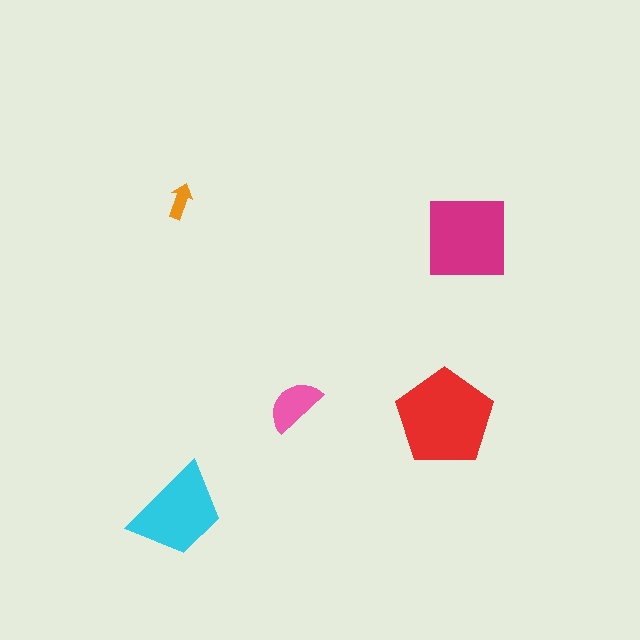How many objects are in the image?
There are 5 objects in the image.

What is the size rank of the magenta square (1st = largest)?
2nd.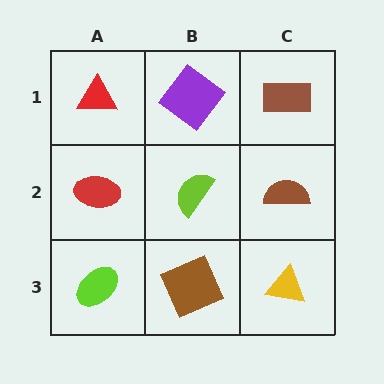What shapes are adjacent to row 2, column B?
A purple diamond (row 1, column B), a brown square (row 3, column B), a red ellipse (row 2, column A), a brown semicircle (row 2, column C).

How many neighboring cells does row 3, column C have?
2.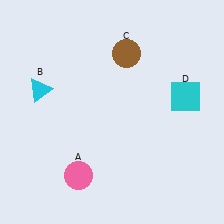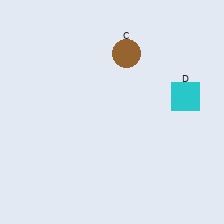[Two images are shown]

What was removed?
The pink circle (A), the cyan triangle (B) were removed in Image 2.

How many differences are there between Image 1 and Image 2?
There are 2 differences between the two images.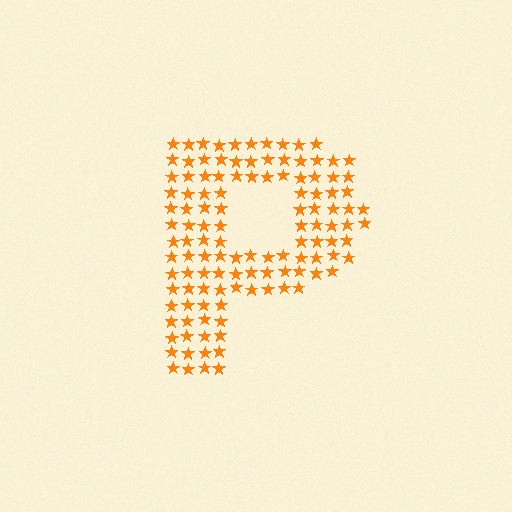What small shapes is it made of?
It is made of small stars.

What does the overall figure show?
The overall figure shows the letter P.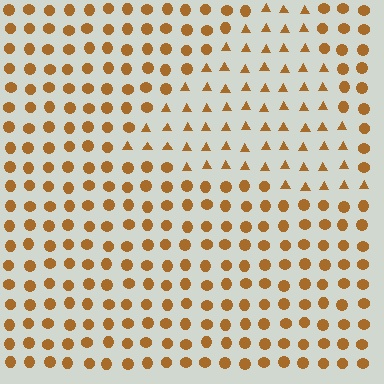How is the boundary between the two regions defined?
The boundary is defined by a change in element shape: triangles inside vs. circles outside. All elements share the same color and spacing.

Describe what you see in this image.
The image is filled with small brown elements arranged in a uniform grid. A triangle-shaped region contains triangles, while the surrounding area contains circles. The boundary is defined purely by the change in element shape.